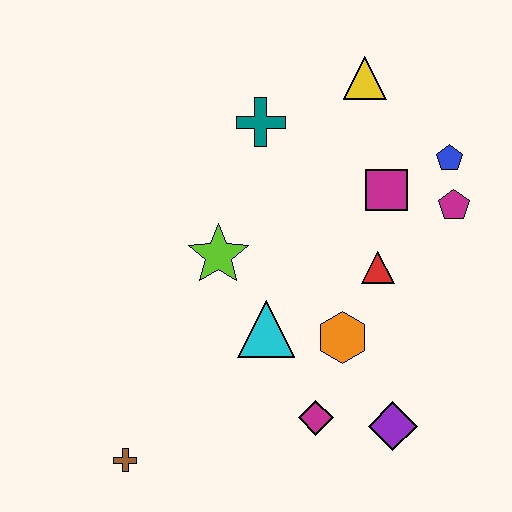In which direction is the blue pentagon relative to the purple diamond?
The blue pentagon is above the purple diamond.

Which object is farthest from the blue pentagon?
The brown cross is farthest from the blue pentagon.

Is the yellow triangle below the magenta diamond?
No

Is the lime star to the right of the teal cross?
No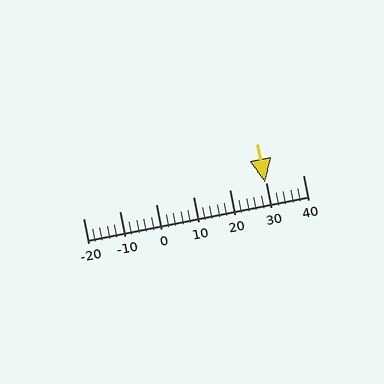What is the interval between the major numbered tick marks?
The major tick marks are spaced 10 units apart.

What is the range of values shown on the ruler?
The ruler shows values from -20 to 40.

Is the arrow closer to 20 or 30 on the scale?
The arrow is closer to 30.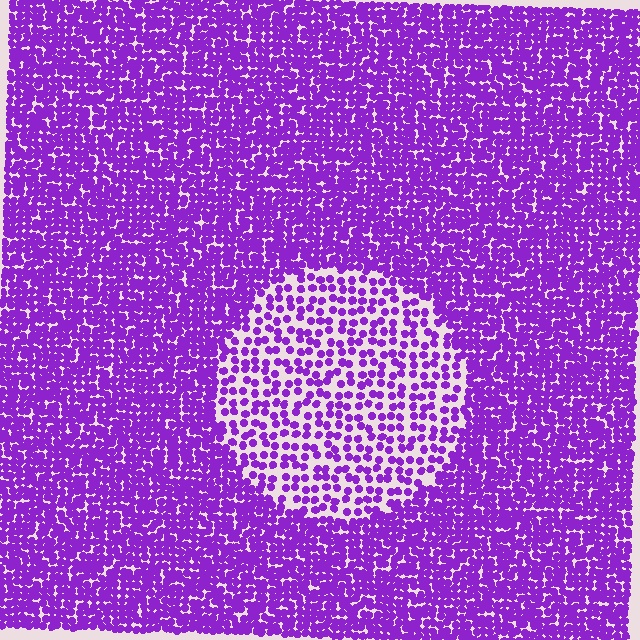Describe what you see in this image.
The image contains small purple elements arranged at two different densities. A circle-shaped region is visible where the elements are less densely packed than the surrounding area.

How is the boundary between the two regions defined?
The boundary is defined by a change in element density (approximately 2.2x ratio). All elements are the same color, size, and shape.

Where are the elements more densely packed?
The elements are more densely packed outside the circle boundary.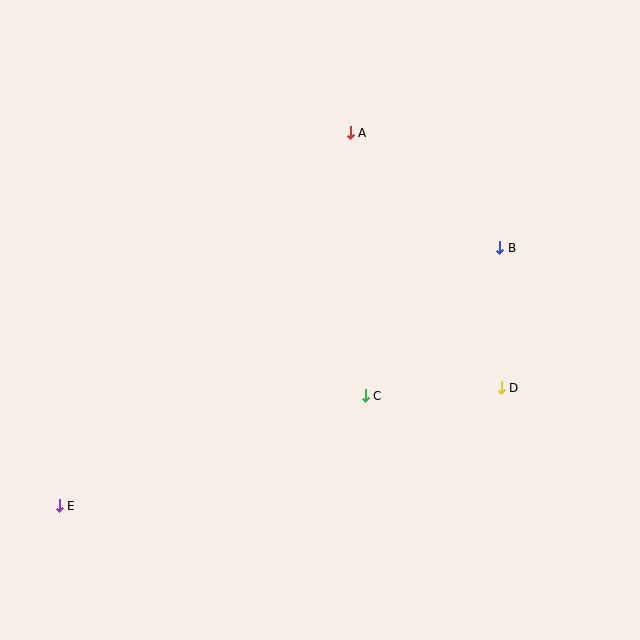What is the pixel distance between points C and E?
The distance between C and E is 325 pixels.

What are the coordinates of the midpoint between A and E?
The midpoint between A and E is at (205, 319).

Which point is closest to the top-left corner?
Point A is closest to the top-left corner.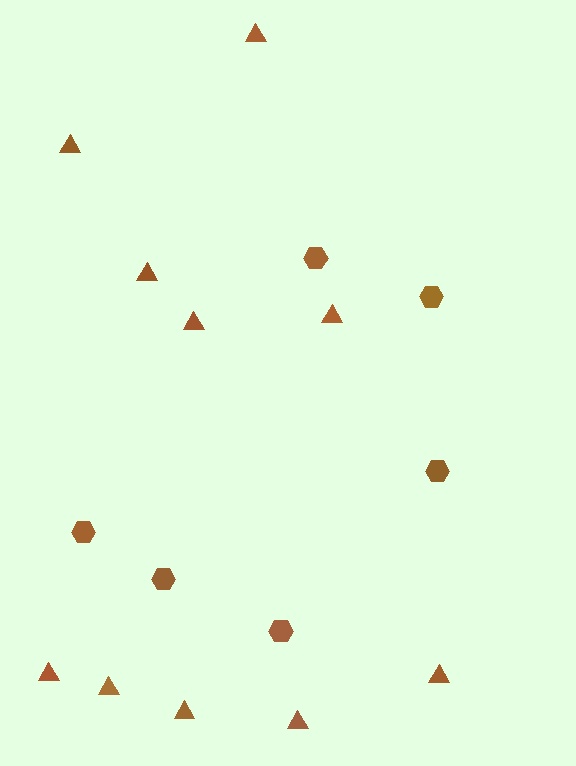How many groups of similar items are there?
There are 2 groups: one group of triangles (10) and one group of hexagons (6).